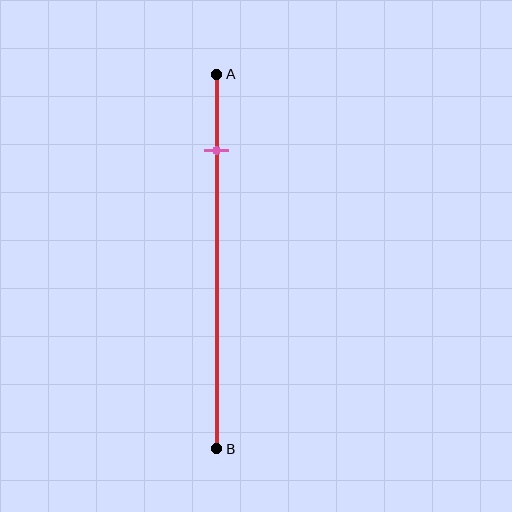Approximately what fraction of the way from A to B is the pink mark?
The pink mark is approximately 20% of the way from A to B.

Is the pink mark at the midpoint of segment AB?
No, the mark is at about 20% from A, not at the 50% midpoint.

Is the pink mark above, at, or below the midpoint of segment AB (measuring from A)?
The pink mark is above the midpoint of segment AB.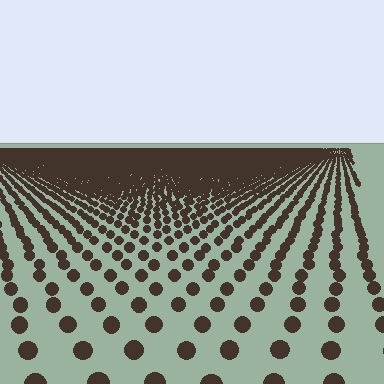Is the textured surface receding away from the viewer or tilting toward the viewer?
The surface is receding away from the viewer. Texture elements get smaller and denser toward the top.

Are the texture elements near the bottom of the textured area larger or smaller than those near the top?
Larger. Near the bottom, elements are closer to the viewer and appear at a bigger on-screen size.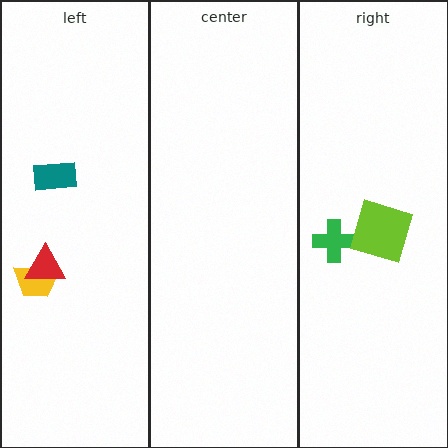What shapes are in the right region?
The green cross, the lime square.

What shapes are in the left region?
The teal rectangle, the yellow trapezoid, the red triangle.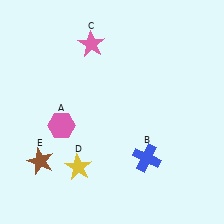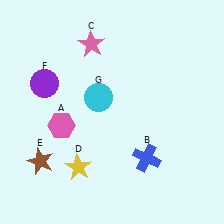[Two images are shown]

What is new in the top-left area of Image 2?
A purple circle (F) was added in the top-left area of Image 2.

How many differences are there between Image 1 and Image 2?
There are 2 differences between the two images.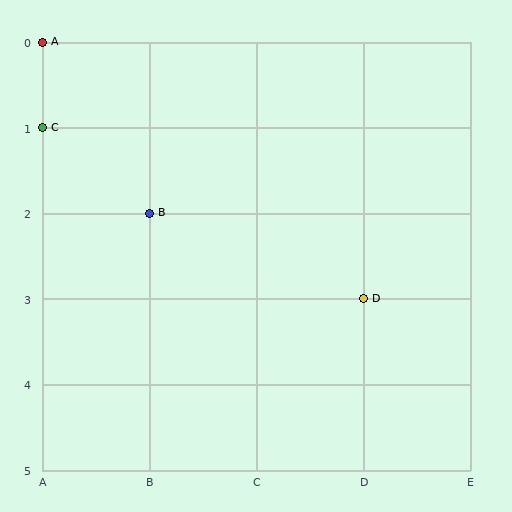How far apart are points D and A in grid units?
Points D and A are 3 columns and 3 rows apart (about 4.2 grid units diagonally).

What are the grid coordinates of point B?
Point B is at grid coordinates (B, 2).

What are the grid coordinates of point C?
Point C is at grid coordinates (A, 1).